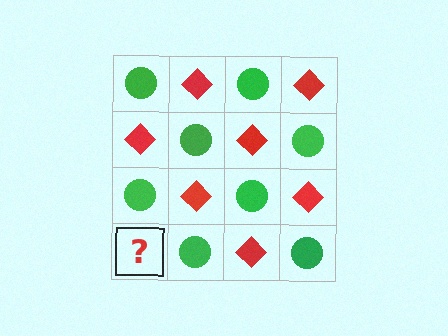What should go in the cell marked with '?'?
The missing cell should contain a red diamond.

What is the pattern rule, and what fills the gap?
The rule is that it alternates green circle and red diamond in a checkerboard pattern. The gap should be filled with a red diamond.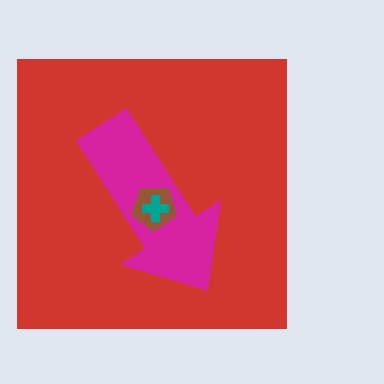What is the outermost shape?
The red square.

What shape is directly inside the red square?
The magenta arrow.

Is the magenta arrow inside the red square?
Yes.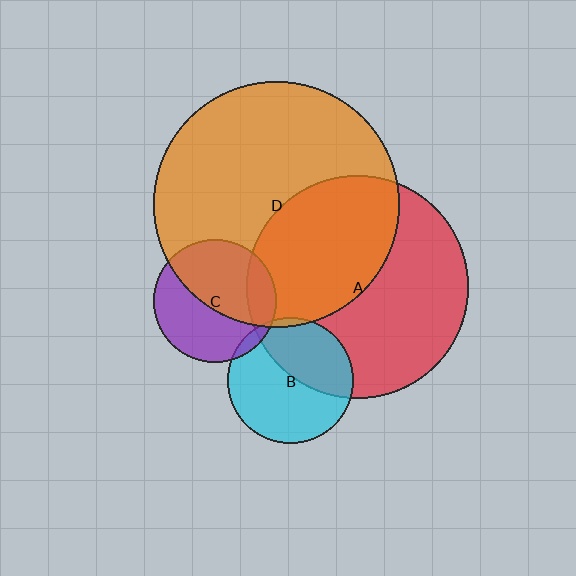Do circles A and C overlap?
Yes.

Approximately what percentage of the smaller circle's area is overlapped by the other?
Approximately 15%.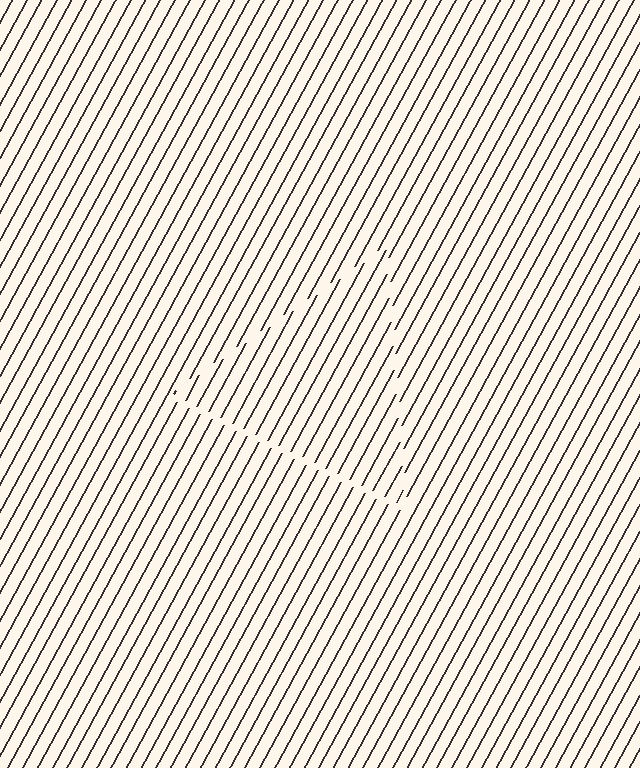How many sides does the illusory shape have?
3 sides — the line-ends trace a triangle.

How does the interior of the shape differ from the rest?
The interior of the shape contains the same grating, shifted by half a period — the contour is defined by the phase discontinuity where line-ends from the inner and outer gratings abut.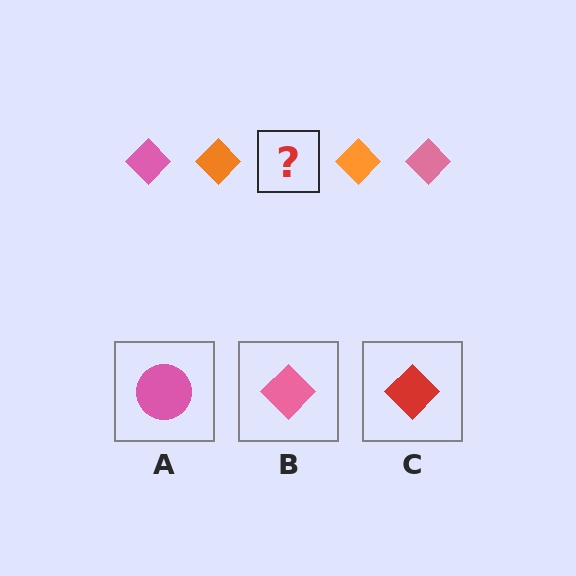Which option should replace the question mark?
Option B.